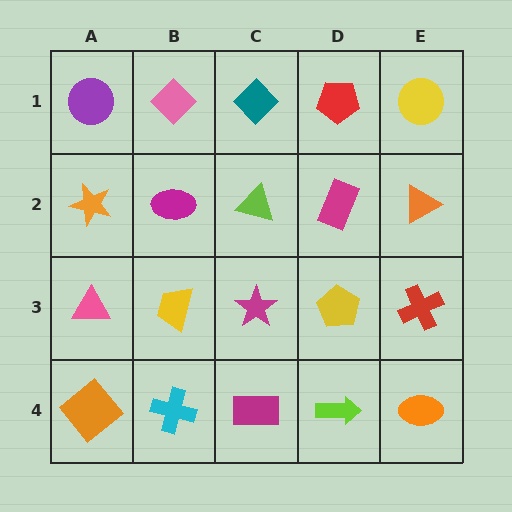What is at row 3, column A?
A pink triangle.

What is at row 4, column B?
A cyan cross.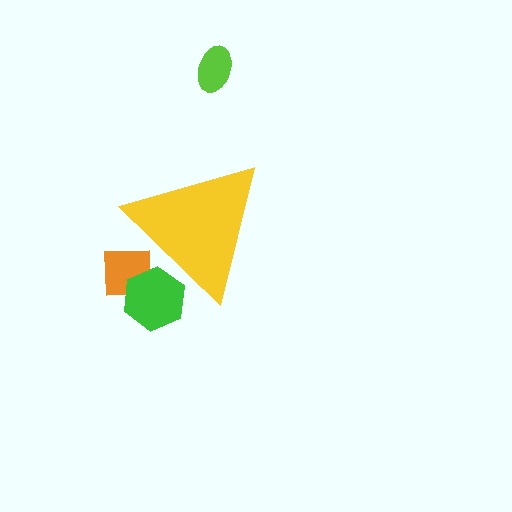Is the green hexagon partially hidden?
Yes, the green hexagon is partially hidden behind the yellow triangle.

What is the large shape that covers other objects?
A yellow triangle.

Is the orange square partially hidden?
Yes, the orange square is partially hidden behind the yellow triangle.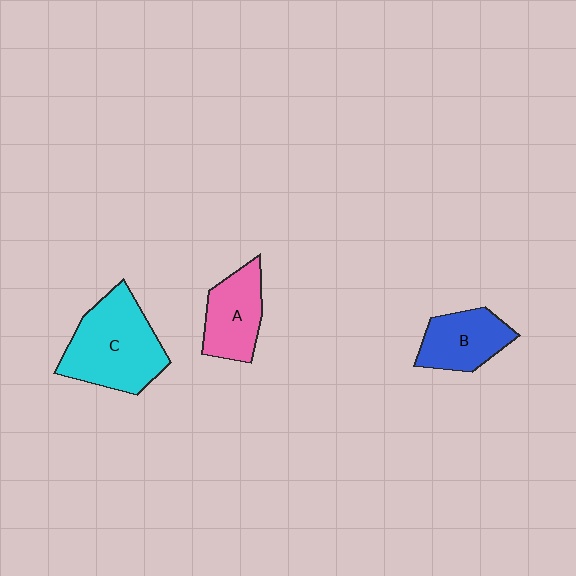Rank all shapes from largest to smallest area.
From largest to smallest: C (cyan), A (pink), B (blue).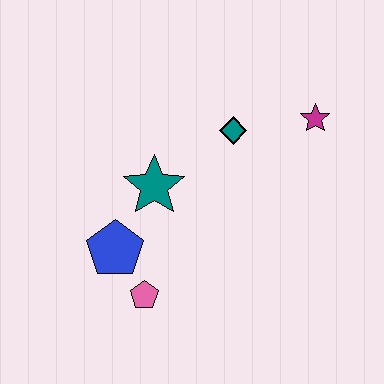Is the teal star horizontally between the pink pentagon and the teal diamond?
Yes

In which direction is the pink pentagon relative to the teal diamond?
The pink pentagon is below the teal diamond.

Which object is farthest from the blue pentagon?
The magenta star is farthest from the blue pentagon.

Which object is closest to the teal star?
The blue pentagon is closest to the teal star.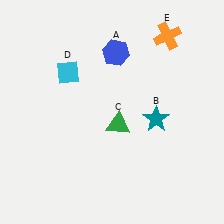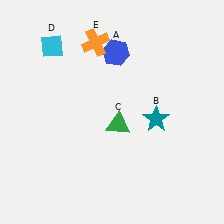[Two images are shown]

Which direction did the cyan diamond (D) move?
The cyan diamond (D) moved up.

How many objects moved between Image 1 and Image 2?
2 objects moved between the two images.